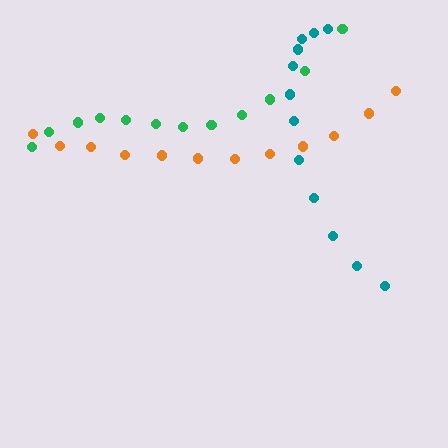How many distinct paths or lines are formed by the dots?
There are 3 distinct paths.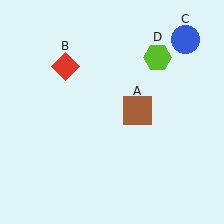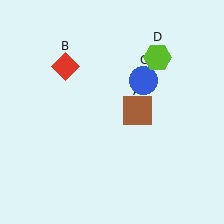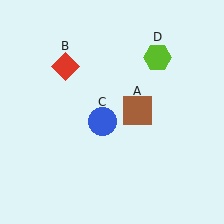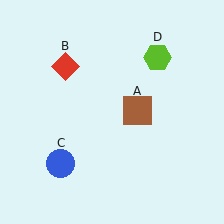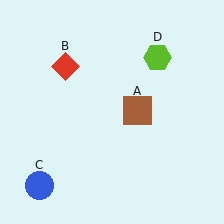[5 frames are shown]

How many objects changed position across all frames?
1 object changed position: blue circle (object C).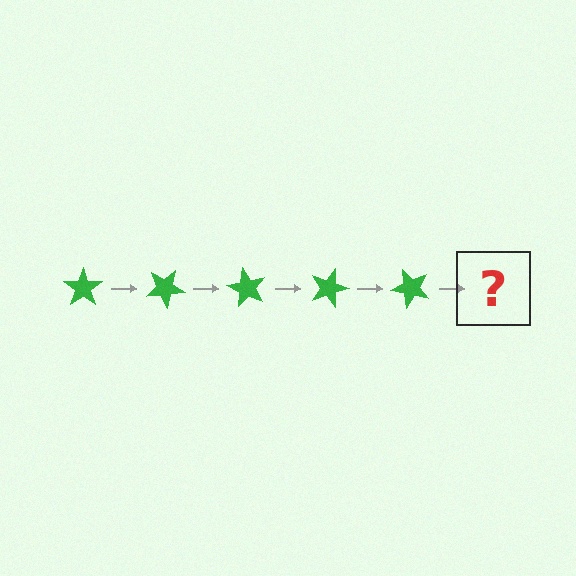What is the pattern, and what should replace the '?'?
The pattern is that the star rotates 30 degrees each step. The '?' should be a green star rotated 150 degrees.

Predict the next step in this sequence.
The next step is a green star rotated 150 degrees.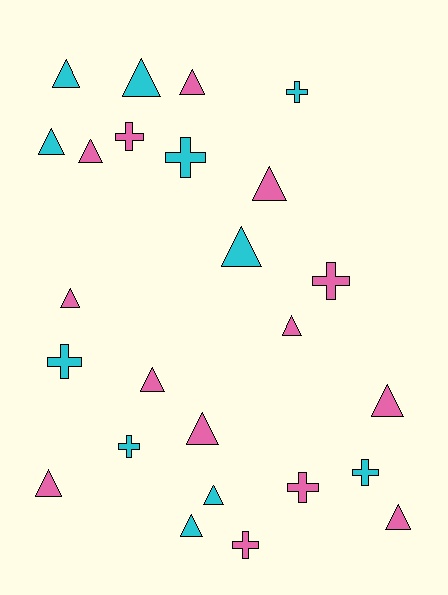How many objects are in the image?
There are 25 objects.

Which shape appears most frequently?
Triangle, with 16 objects.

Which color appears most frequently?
Pink, with 14 objects.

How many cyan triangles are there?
There are 6 cyan triangles.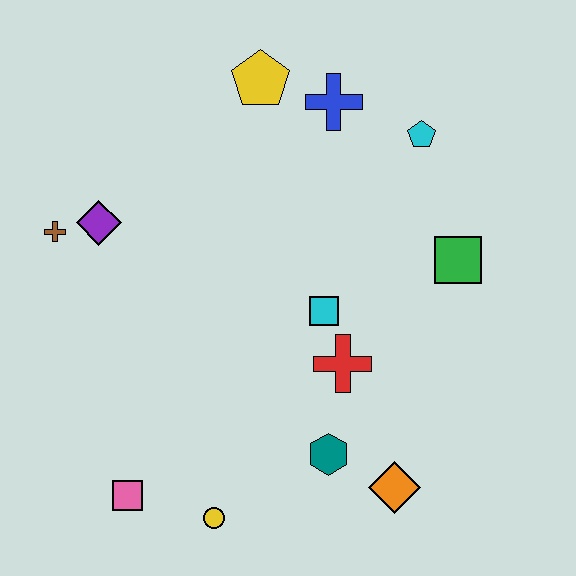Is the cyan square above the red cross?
Yes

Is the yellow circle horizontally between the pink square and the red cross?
Yes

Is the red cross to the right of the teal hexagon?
Yes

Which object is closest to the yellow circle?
The pink square is closest to the yellow circle.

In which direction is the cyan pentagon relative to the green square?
The cyan pentagon is above the green square.